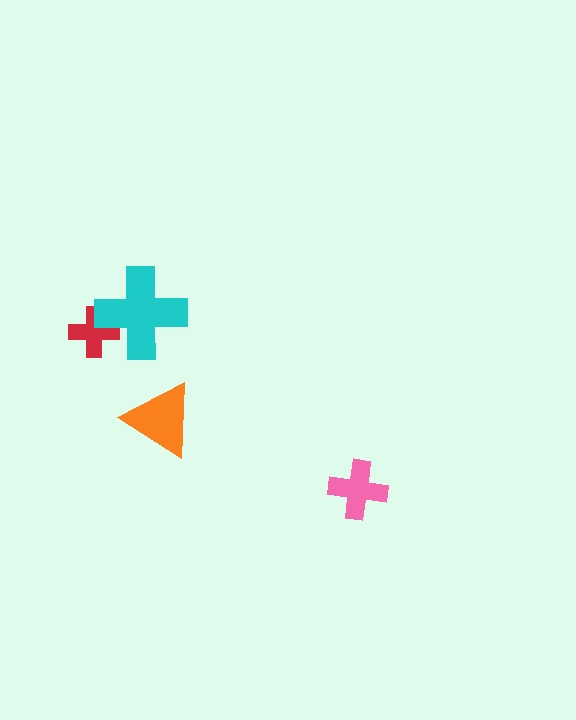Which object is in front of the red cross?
The cyan cross is in front of the red cross.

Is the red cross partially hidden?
Yes, it is partially covered by another shape.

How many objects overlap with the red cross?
1 object overlaps with the red cross.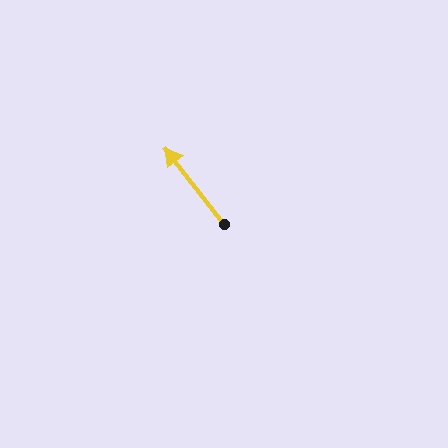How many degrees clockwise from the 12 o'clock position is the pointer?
Approximately 322 degrees.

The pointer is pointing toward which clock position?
Roughly 11 o'clock.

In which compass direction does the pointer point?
Northwest.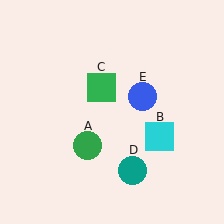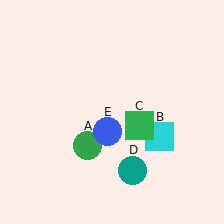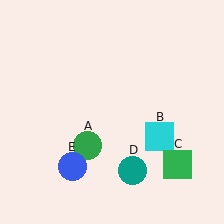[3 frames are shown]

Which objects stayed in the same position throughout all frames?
Green circle (object A) and cyan square (object B) and teal circle (object D) remained stationary.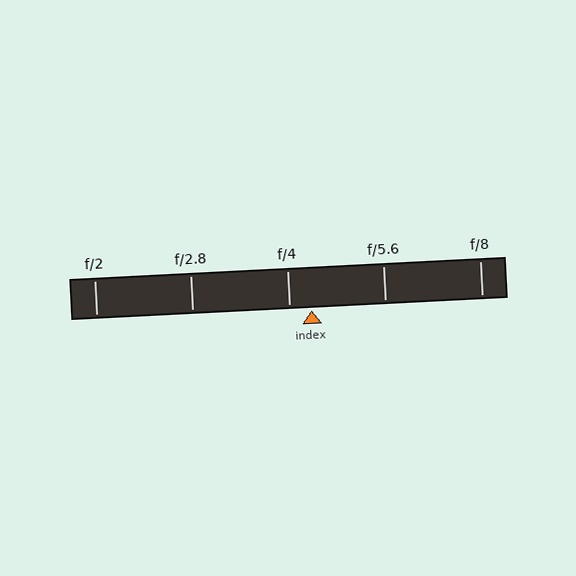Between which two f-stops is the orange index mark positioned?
The index mark is between f/4 and f/5.6.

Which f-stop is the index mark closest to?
The index mark is closest to f/4.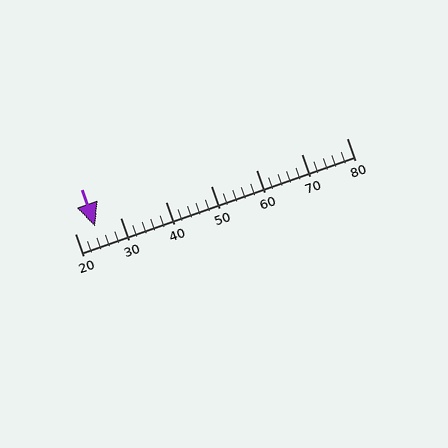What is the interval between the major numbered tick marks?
The major tick marks are spaced 10 units apart.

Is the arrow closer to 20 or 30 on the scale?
The arrow is closer to 20.